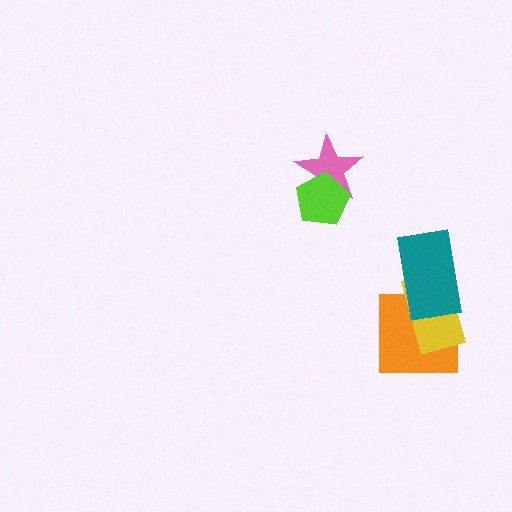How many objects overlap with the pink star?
1 object overlaps with the pink star.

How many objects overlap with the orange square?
2 objects overlap with the orange square.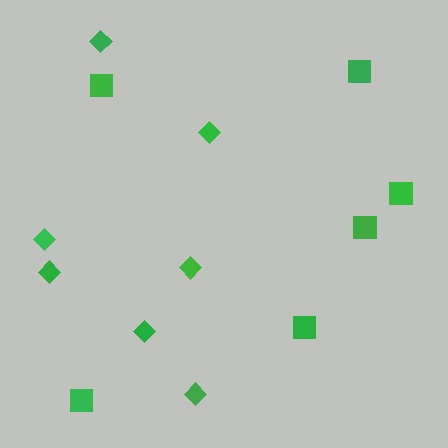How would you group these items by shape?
There are 2 groups: one group of diamonds (7) and one group of squares (6).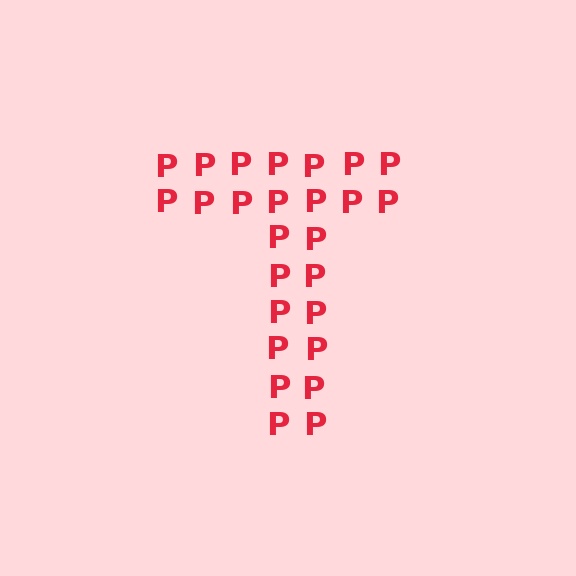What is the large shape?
The large shape is the letter T.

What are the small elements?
The small elements are letter P's.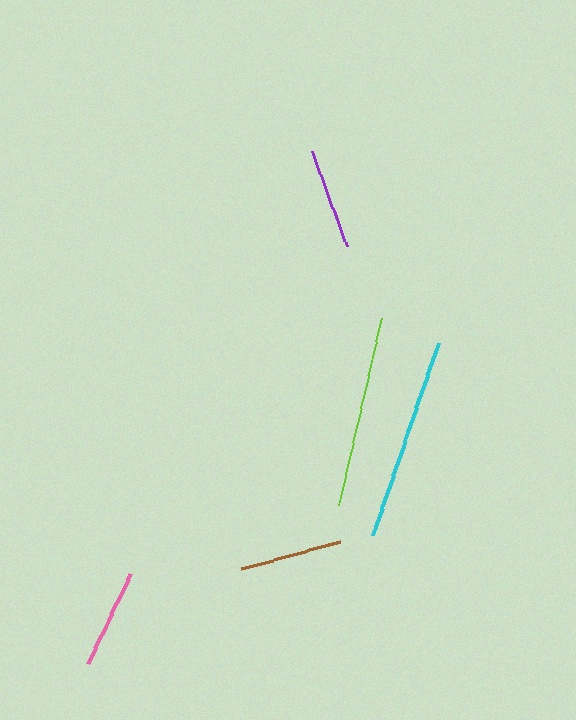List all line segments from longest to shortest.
From longest to shortest: cyan, lime, brown, pink, purple.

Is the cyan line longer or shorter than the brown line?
The cyan line is longer than the brown line.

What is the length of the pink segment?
The pink segment is approximately 101 pixels long.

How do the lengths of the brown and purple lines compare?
The brown and purple lines are approximately the same length.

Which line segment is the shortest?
The purple line is the shortest at approximately 100 pixels.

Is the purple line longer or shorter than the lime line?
The lime line is longer than the purple line.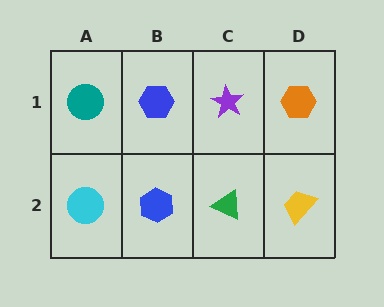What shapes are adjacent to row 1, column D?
A yellow trapezoid (row 2, column D), a purple star (row 1, column C).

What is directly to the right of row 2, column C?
A yellow trapezoid.